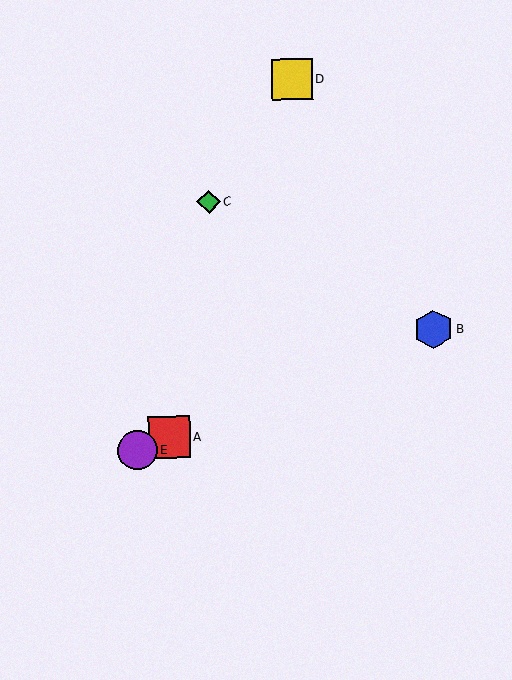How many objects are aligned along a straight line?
3 objects (A, B, E) are aligned along a straight line.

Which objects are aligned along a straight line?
Objects A, B, E are aligned along a straight line.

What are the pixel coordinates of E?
Object E is at (138, 450).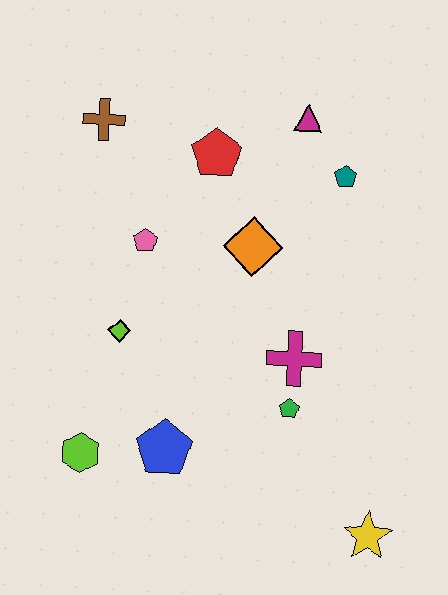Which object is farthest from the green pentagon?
The brown cross is farthest from the green pentagon.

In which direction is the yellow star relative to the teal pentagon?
The yellow star is below the teal pentagon.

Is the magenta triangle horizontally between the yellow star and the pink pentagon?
Yes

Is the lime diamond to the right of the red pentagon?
No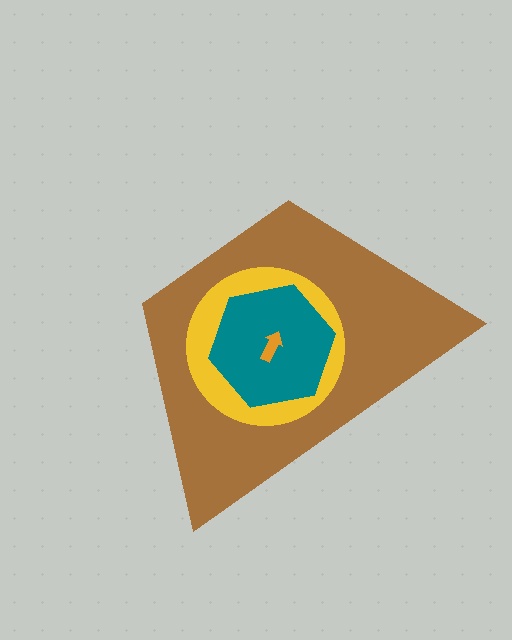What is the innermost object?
The orange arrow.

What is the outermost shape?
The brown trapezoid.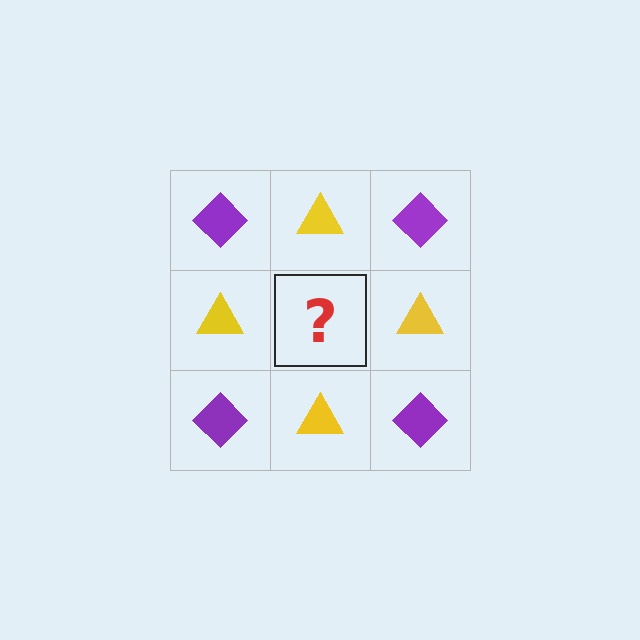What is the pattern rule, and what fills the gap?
The rule is that it alternates purple diamond and yellow triangle in a checkerboard pattern. The gap should be filled with a purple diamond.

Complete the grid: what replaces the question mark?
The question mark should be replaced with a purple diamond.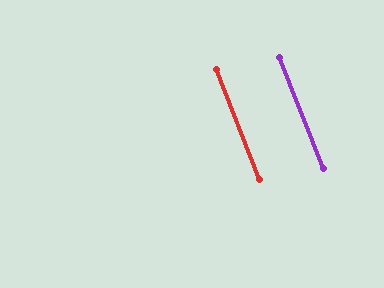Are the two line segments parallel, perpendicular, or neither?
Parallel — their directions differ by only 0.1°.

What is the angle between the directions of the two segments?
Approximately 0 degrees.